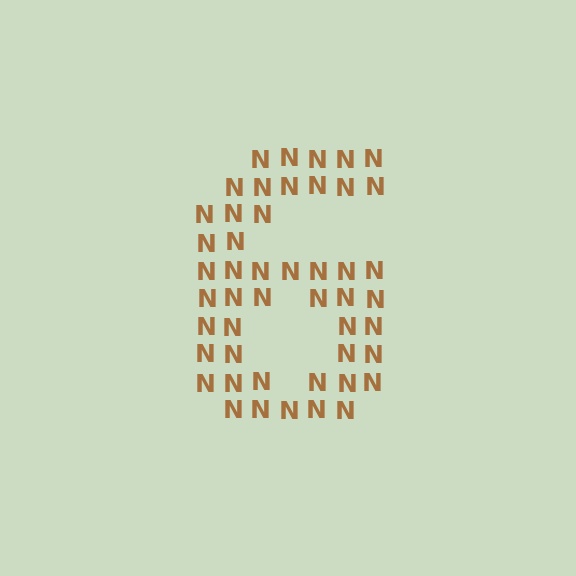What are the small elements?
The small elements are letter N's.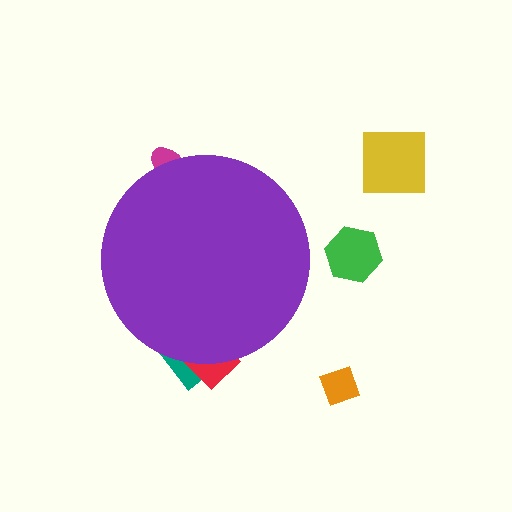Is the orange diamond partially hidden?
No, the orange diamond is fully visible.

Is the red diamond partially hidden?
Yes, the red diamond is partially hidden behind the purple circle.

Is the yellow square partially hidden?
No, the yellow square is fully visible.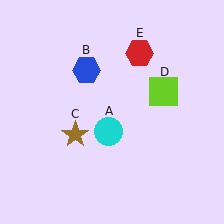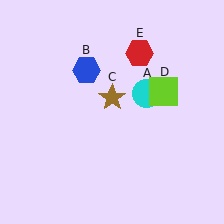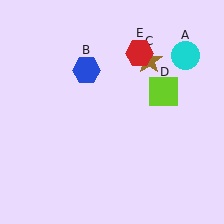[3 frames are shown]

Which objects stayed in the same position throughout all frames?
Blue hexagon (object B) and lime square (object D) and red hexagon (object E) remained stationary.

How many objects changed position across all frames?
2 objects changed position: cyan circle (object A), brown star (object C).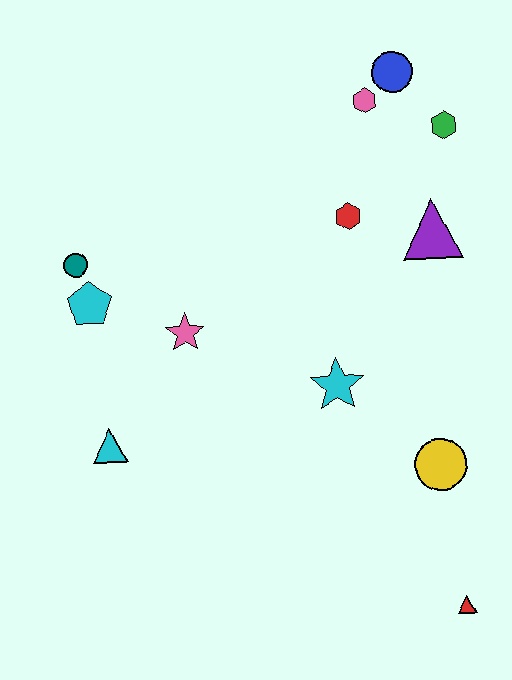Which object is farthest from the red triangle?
The blue circle is farthest from the red triangle.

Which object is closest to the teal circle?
The cyan pentagon is closest to the teal circle.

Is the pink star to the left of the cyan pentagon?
No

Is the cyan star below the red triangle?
No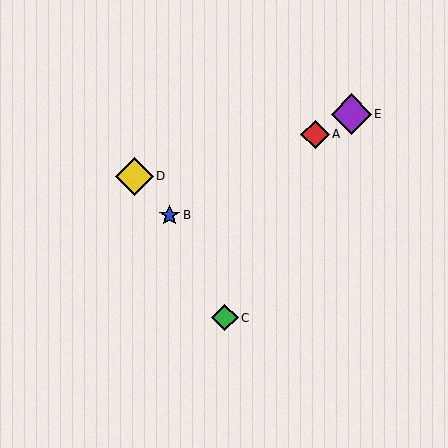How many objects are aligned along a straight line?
3 objects (A, B, E) are aligned along a straight line.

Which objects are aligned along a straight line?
Objects A, B, E are aligned along a straight line.